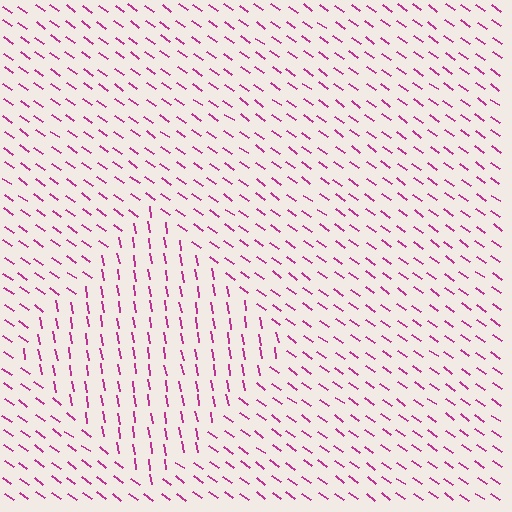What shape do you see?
I see a diamond.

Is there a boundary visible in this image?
Yes, there is a texture boundary formed by a change in line orientation.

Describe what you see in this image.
The image is filled with small magenta line segments. A diamond region in the image has lines oriented differently from the surrounding lines, creating a visible texture boundary.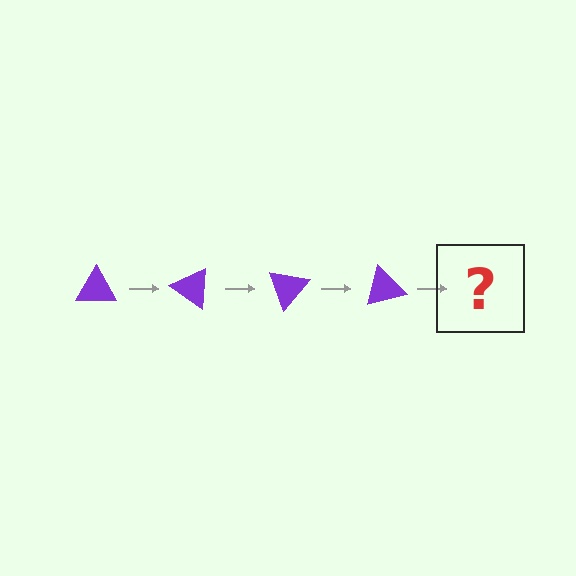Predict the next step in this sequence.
The next step is a purple triangle rotated 140 degrees.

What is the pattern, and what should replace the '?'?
The pattern is that the triangle rotates 35 degrees each step. The '?' should be a purple triangle rotated 140 degrees.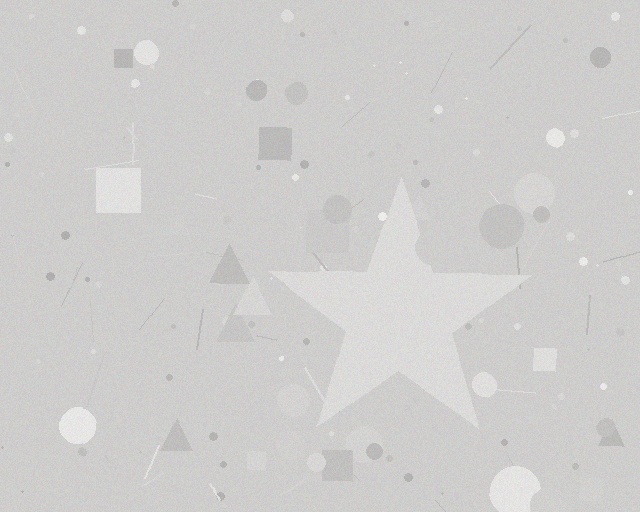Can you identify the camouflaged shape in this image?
The camouflaged shape is a star.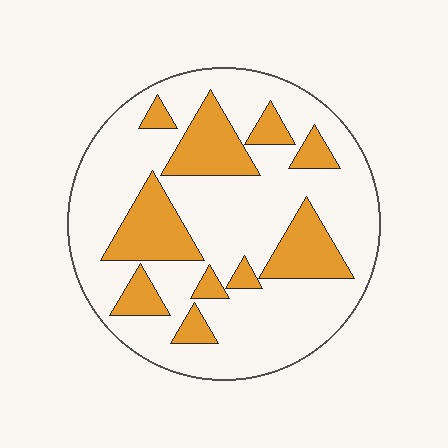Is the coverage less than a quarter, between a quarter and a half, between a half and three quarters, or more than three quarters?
Between a quarter and a half.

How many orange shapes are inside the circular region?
10.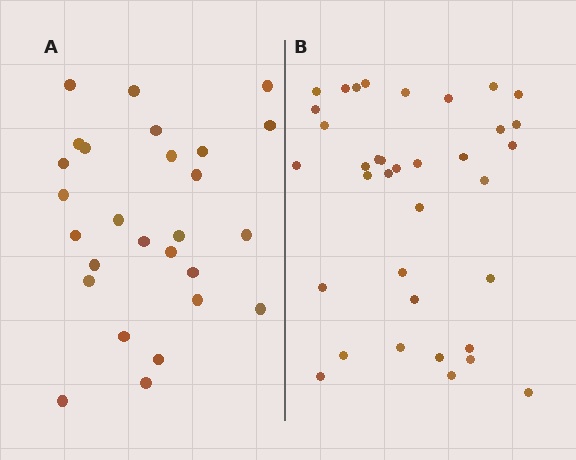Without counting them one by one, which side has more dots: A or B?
Region B (the right region) has more dots.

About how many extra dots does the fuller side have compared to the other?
Region B has roughly 8 or so more dots than region A.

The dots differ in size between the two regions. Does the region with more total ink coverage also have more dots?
No. Region A has more total ink coverage because its dots are larger, but region B actually contains more individual dots. Total area can be misleading — the number of items is what matters here.